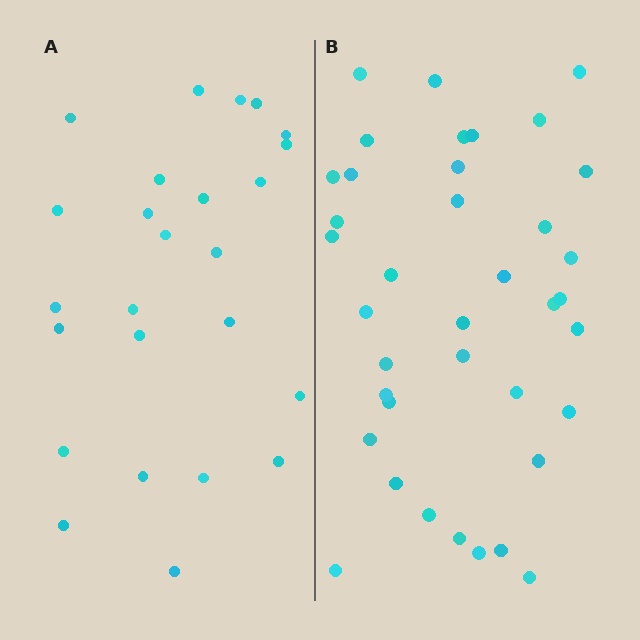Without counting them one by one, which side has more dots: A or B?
Region B (the right region) has more dots.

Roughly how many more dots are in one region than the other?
Region B has approximately 15 more dots than region A.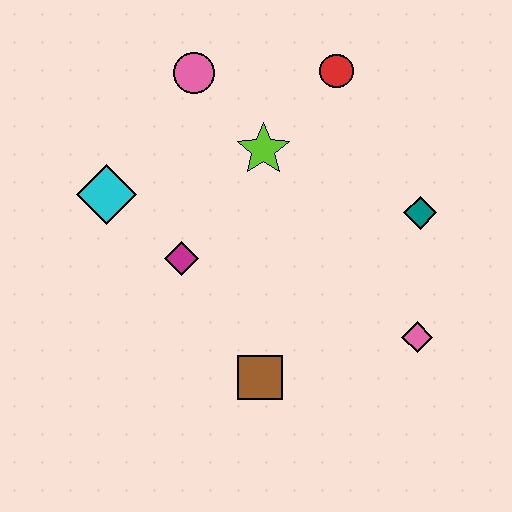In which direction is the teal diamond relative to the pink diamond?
The teal diamond is above the pink diamond.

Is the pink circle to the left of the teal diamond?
Yes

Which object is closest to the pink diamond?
The teal diamond is closest to the pink diamond.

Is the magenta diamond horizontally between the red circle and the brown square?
No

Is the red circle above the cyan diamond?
Yes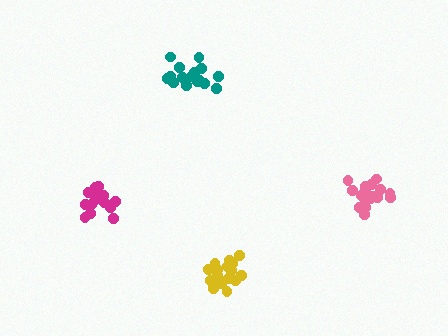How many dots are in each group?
Group 1: 16 dots, Group 2: 20 dots, Group 3: 19 dots, Group 4: 15 dots (70 total).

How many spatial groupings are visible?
There are 4 spatial groupings.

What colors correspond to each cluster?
The clusters are colored: teal, pink, yellow, magenta.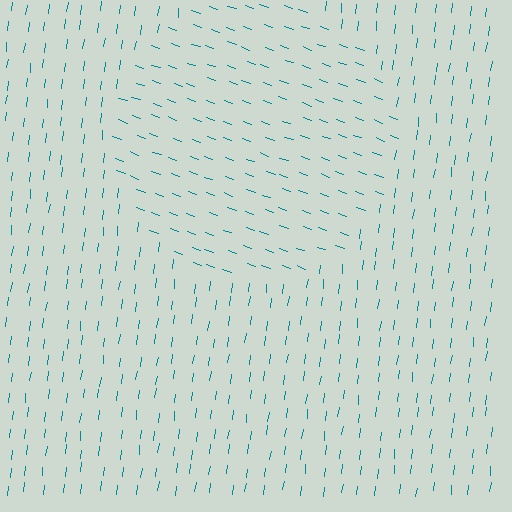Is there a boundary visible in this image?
Yes, there is a texture boundary formed by a change in line orientation.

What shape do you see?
I see a circle.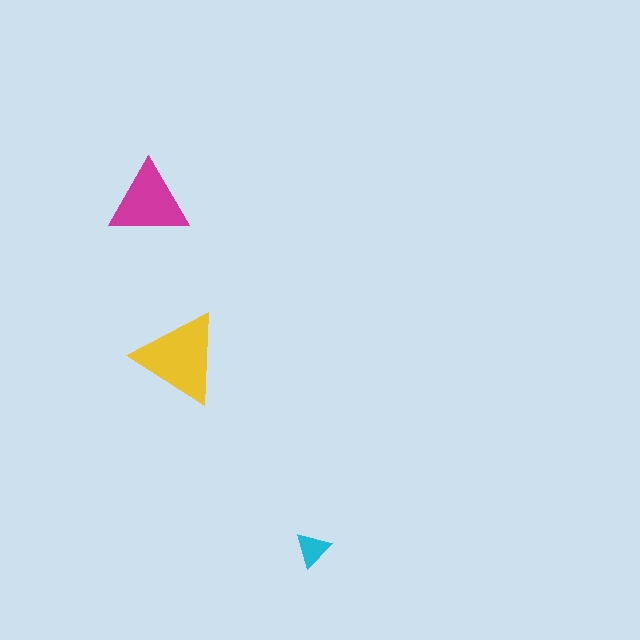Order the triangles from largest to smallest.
the yellow one, the magenta one, the cyan one.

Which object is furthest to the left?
The magenta triangle is leftmost.